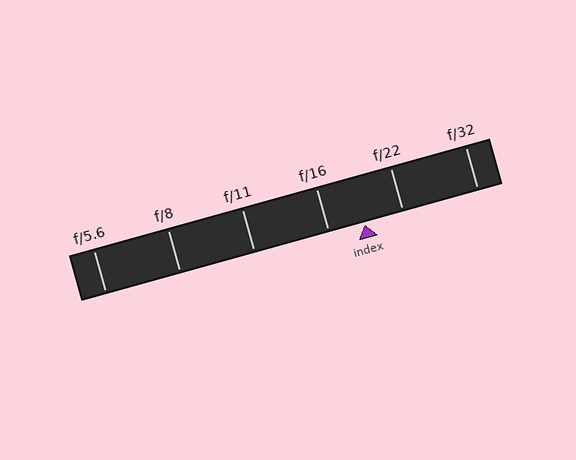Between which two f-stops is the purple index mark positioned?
The index mark is between f/16 and f/22.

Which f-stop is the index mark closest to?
The index mark is closest to f/16.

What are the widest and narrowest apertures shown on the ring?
The widest aperture shown is f/5.6 and the narrowest is f/32.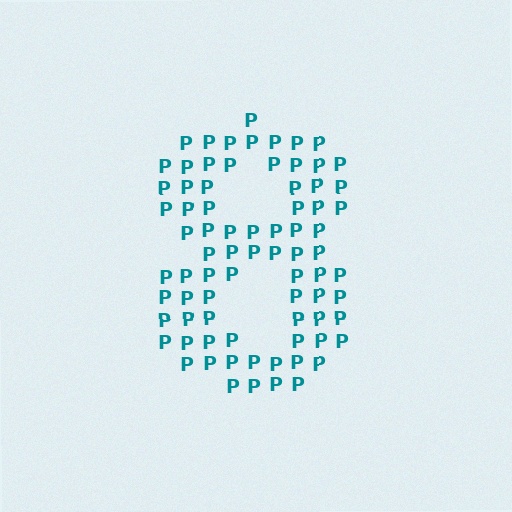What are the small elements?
The small elements are letter P's.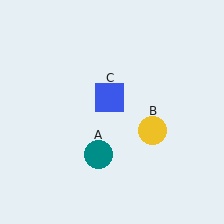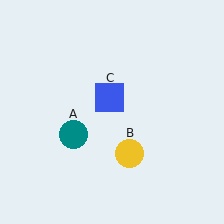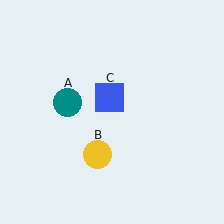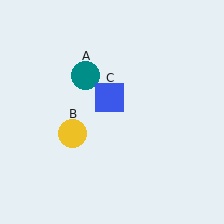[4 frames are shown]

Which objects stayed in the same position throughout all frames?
Blue square (object C) remained stationary.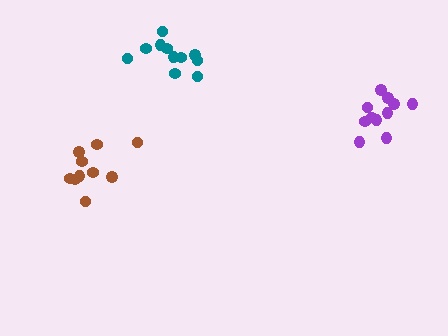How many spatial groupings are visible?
There are 3 spatial groupings.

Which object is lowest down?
The brown cluster is bottommost.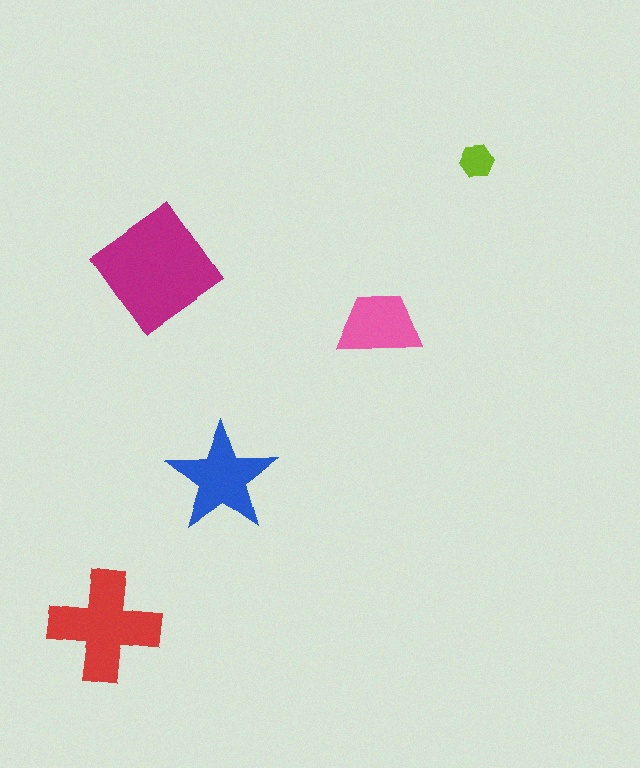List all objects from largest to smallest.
The magenta diamond, the red cross, the blue star, the pink trapezoid, the lime hexagon.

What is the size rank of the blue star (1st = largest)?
3rd.